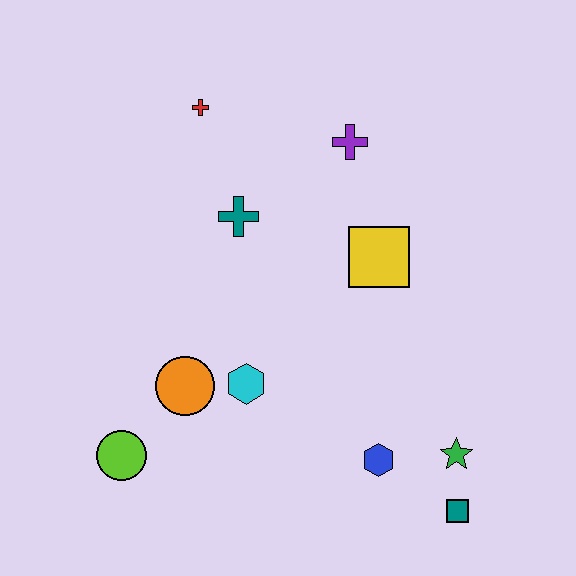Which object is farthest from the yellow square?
The lime circle is farthest from the yellow square.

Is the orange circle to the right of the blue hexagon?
No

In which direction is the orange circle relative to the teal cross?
The orange circle is below the teal cross.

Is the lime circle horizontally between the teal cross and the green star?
No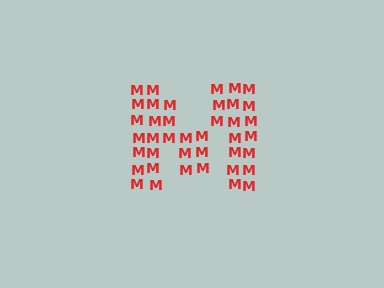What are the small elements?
The small elements are letter M's.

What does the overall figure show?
The overall figure shows the letter M.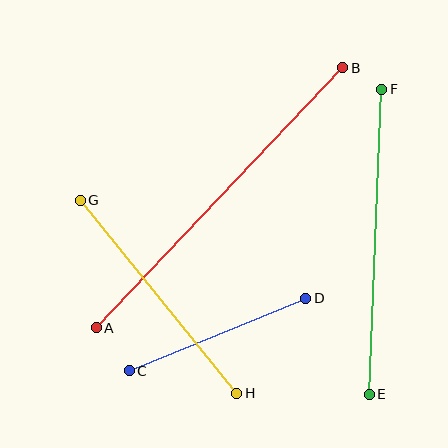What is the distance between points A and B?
The distance is approximately 359 pixels.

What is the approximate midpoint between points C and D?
The midpoint is at approximately (218, 335) pixels.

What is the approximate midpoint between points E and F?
The midpoint is at approximately (376, 242) pixels.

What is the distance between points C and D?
The distance is approximately 191 pixels.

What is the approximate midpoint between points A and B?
The midpoint is at approximately (219, 198) pixels.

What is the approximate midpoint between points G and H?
The midpoint is at approximately (158, 297) pixels.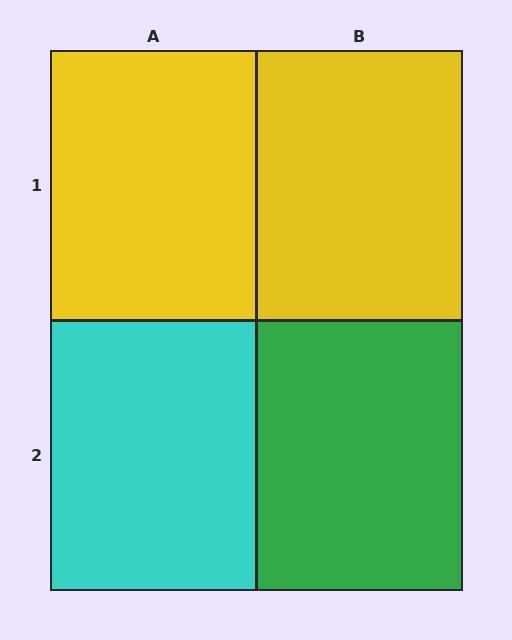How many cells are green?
1 cell is green.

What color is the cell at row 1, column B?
Yellow.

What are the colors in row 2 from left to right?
Cyan, green.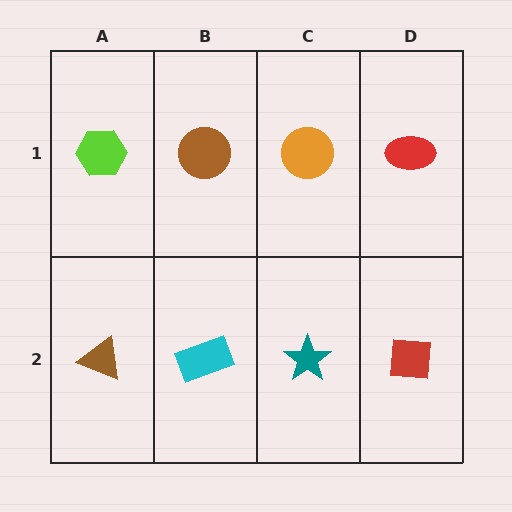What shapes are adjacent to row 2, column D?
A red ellipse (row 1, column D), a teal star (row 2, column C).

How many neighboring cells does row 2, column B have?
3.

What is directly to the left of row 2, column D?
A teal star.